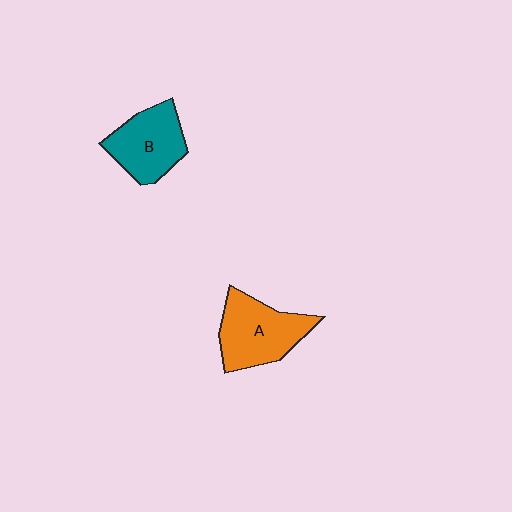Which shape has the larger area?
Shape A (orange).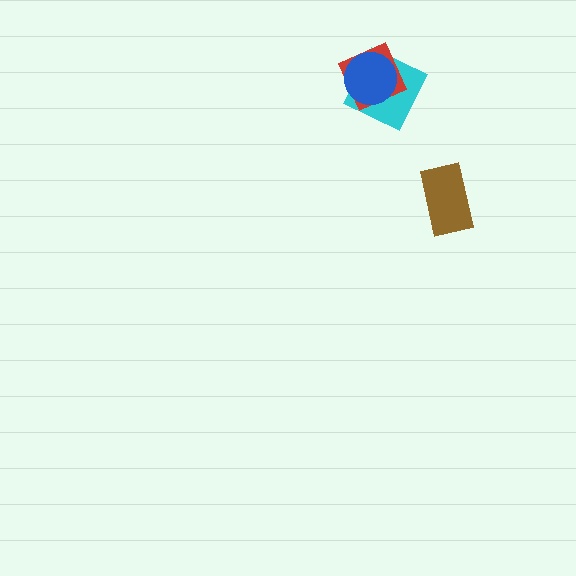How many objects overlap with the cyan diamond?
2 objects overlap with the cyan diamond.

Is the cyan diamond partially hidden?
Yes, it is partially covered by another shape.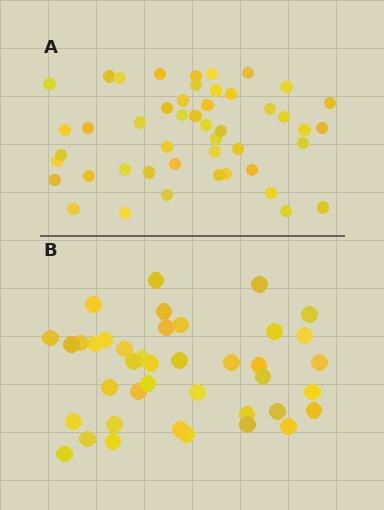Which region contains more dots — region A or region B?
Region A (the top region) has more dots.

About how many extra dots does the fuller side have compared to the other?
Region A has roughly 8 or so more dots than region B.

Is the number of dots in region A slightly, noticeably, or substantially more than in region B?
Region A has only slightly more — the two regions are fairly close. The ratio is roughly 1.2 to 1.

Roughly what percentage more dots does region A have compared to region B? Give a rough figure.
About 20% more.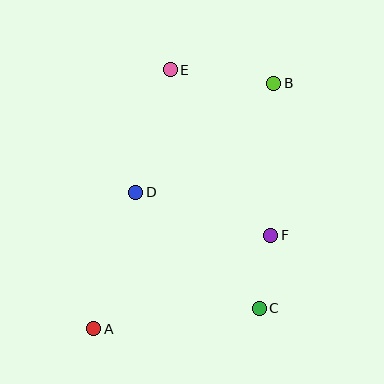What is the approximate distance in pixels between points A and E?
The distance between A and E is approximately 270 pixels.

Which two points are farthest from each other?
Points A and B are farthest from each other.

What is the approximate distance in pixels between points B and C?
The distance between B and C is approximately 226 pixels.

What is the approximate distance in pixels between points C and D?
The distance between C and D is approximately 170 pixels.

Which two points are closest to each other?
Points C and F are closest to each other.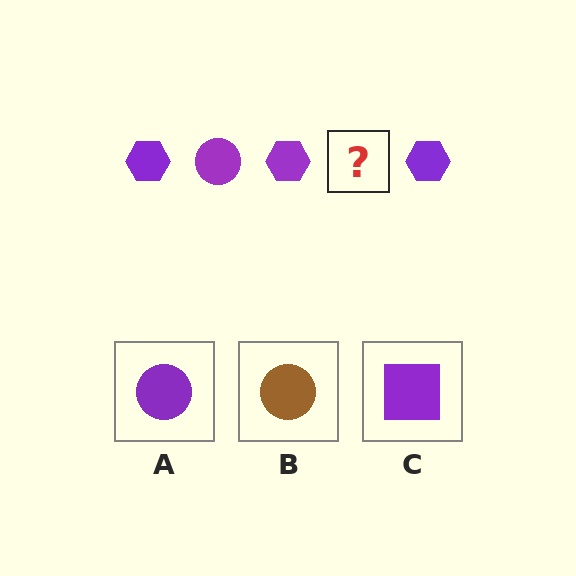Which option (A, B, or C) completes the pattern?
A.